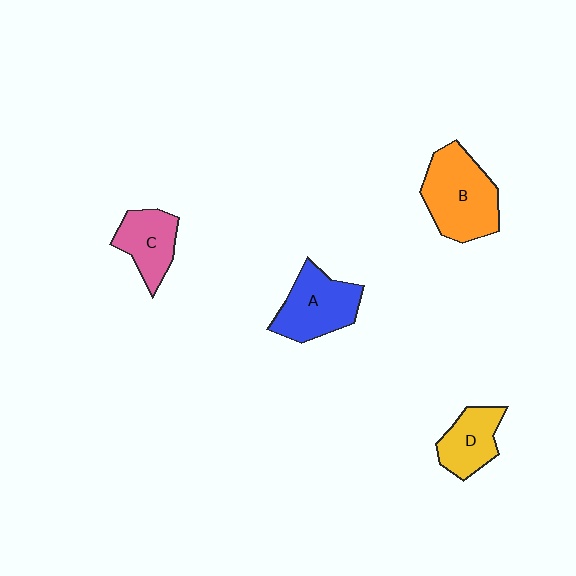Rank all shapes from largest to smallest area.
From largest to smallest: B (orange), A (blue), C (pink), D (yellow).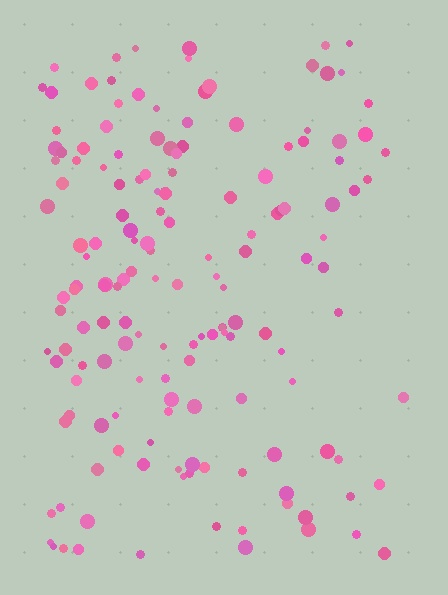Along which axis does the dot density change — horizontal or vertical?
Horizontal.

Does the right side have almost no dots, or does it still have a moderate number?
Still a moderate number, just noticeably fewer than the left.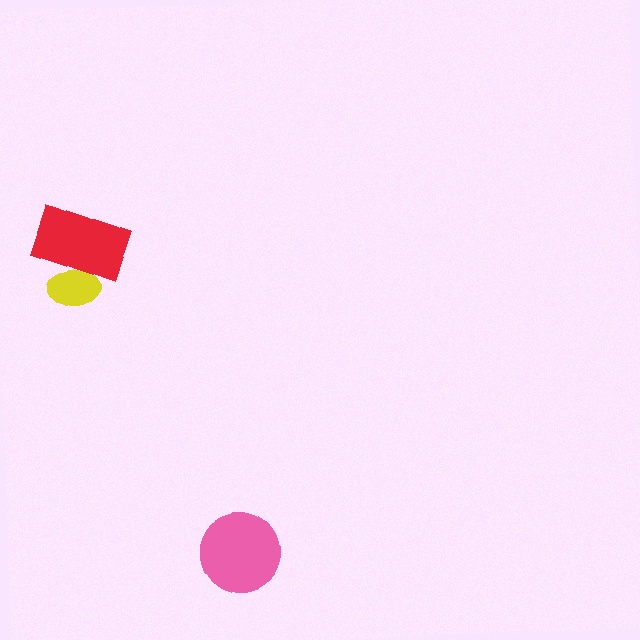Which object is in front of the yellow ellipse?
The red rectangle is in front of the yellow ellipse.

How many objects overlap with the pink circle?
0 objects overlap with the pink circle.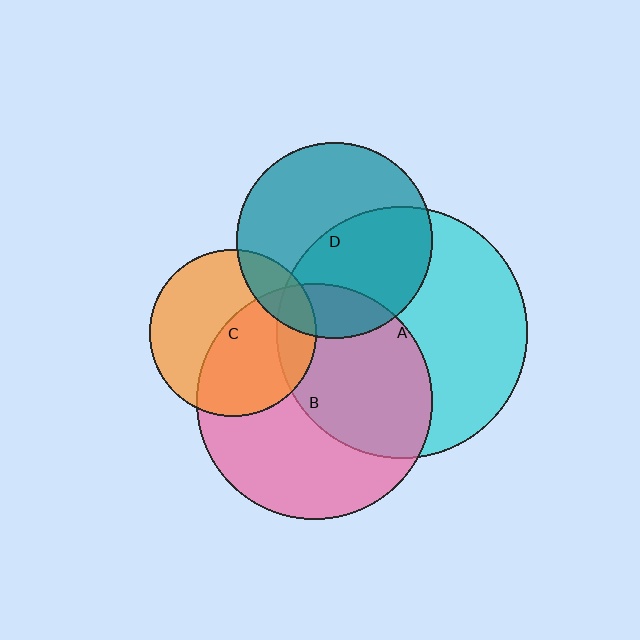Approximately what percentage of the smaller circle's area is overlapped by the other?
Approximately 50%.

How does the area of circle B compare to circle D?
Approximately 1.4 times.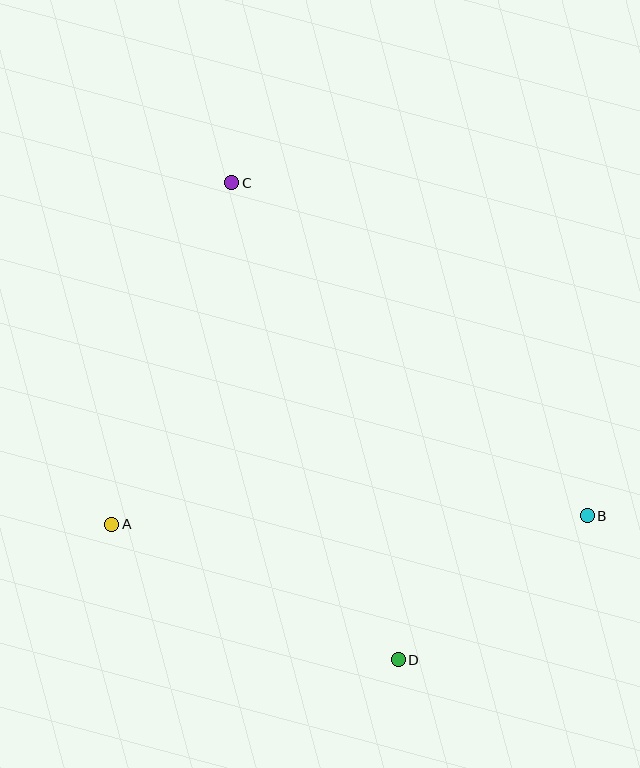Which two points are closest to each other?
Points B and D are closest to each other.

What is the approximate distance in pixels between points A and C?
The distance between A and C is approximately 362 pixels.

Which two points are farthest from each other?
Points C and D are farthest from each other.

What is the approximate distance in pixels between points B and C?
The distance between B and C is approximately 487 pixels.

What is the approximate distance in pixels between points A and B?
The distance between A and B is approximately 476 pixels.